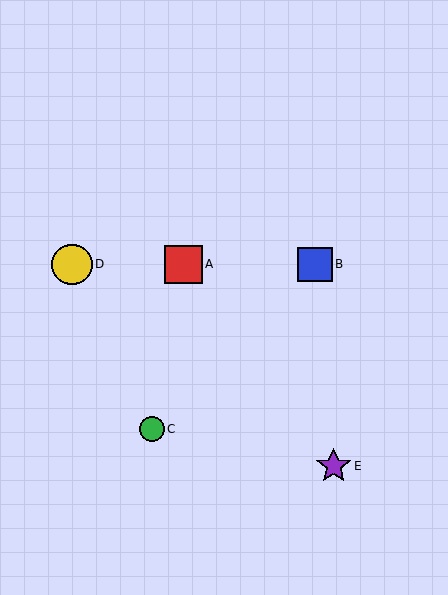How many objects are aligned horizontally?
3 objects (A, B, D) are aligned horizontally.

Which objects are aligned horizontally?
Objects A, B, D are aligned horizontally.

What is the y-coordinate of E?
Object E is at y≈466.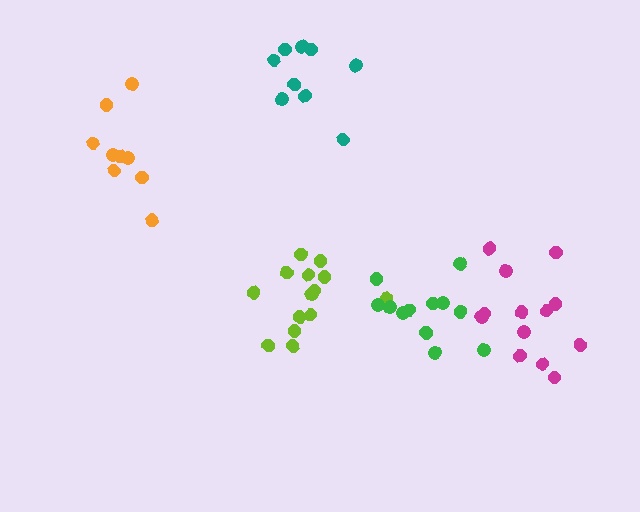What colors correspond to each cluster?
The clusters are colored: teal, orange, magenta, lime, green.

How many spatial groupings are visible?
There are 5 spatial groupings.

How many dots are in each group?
Group 1: 9 dots, Group 2: 9 dots, Group 3: 13 dots, Group 4: 14 dots, Group 5: 13 dots (58 total).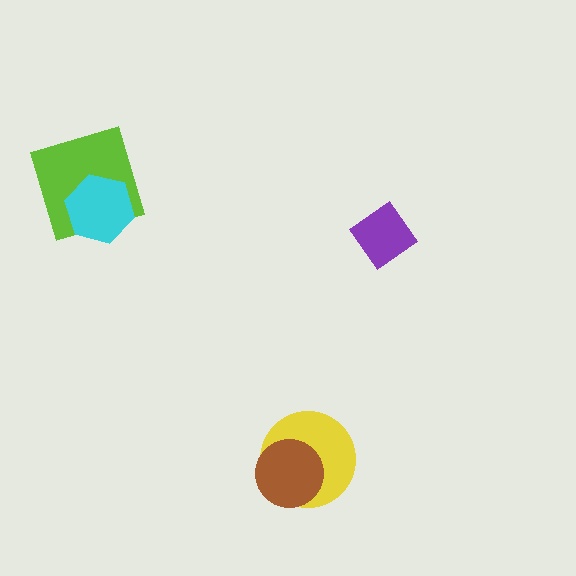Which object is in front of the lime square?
The cyan hexagon is in front of the lime square.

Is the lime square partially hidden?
Yes, it is partially covered by another shape.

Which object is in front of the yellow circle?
The brown circle is in front of the yellow circle.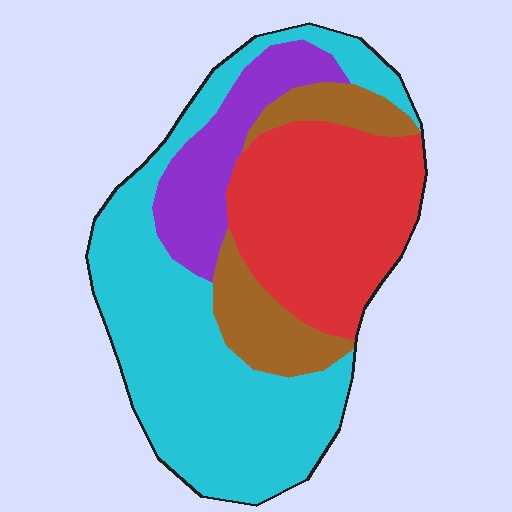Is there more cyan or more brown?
Cyan.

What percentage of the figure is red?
Red covers 29% of the figure.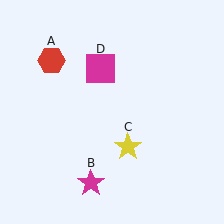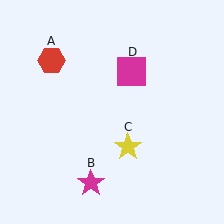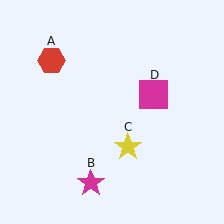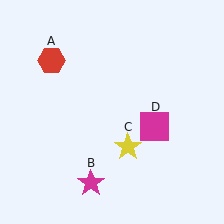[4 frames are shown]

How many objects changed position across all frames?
1 object changed position: magenta square (object D).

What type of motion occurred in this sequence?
The magenta square (object D) rotated clockwise around the center of the scene.